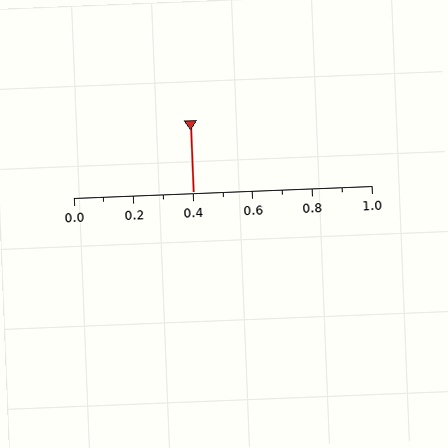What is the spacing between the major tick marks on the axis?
The major ticks are spaced 0.2 apart.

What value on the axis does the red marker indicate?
The marker indicates approximately 0.4.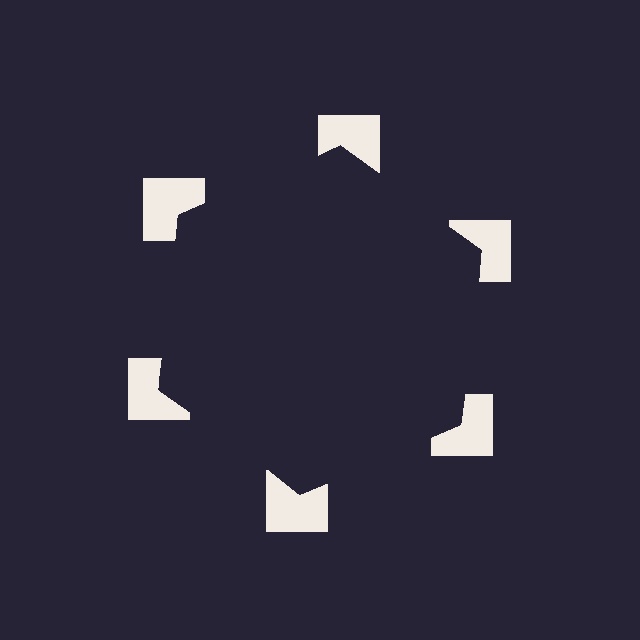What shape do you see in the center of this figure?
An illusory hexagon — its edges are inferred from the aligned wedge cuts in the notched squares, not physically drawn.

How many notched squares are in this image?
There are 6 — one at each vertex of the illusory hexagon.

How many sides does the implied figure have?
6 sides.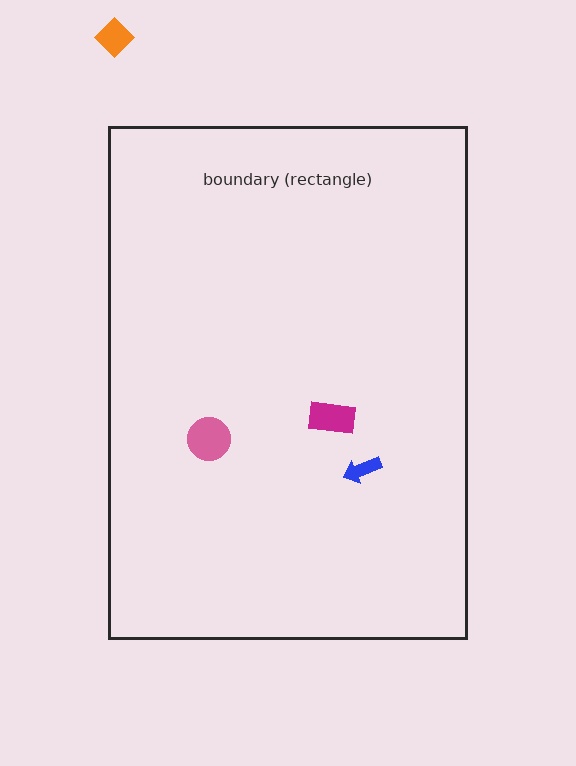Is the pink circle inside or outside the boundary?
Inside.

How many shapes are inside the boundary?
3 inside, 1 outside.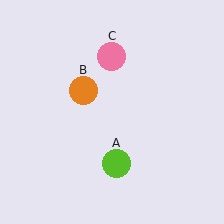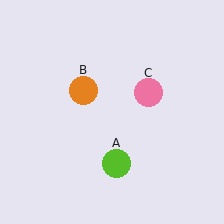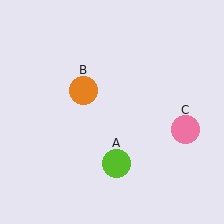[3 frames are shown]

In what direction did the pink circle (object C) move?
The pink circle (object C) moved down and to the right.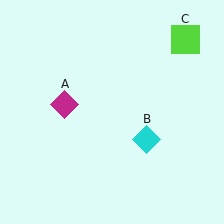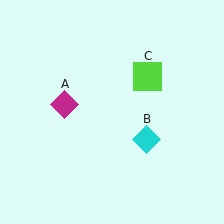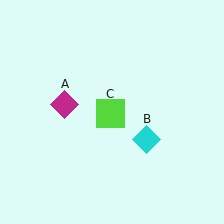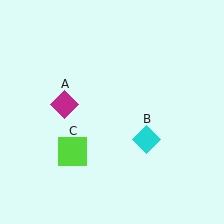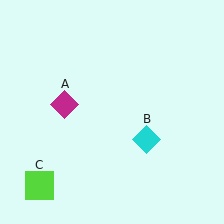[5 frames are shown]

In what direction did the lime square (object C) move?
The lime square (object C) moved down and to the left.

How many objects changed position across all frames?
1 object changed position: lime square (object C).